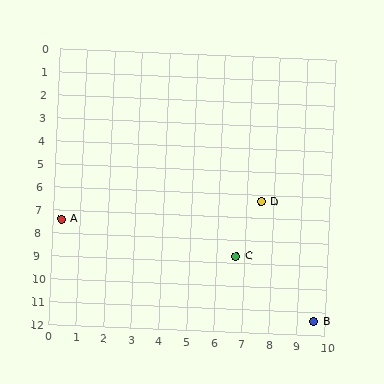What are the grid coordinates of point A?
Point A is at approximately (0.3, 7.4).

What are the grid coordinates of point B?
Point B is at approximately (9.6, 11.4).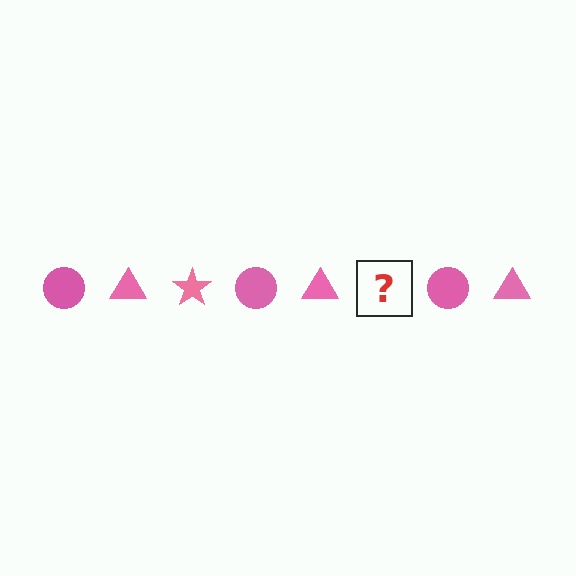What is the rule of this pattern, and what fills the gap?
The rule is that the pattern cycles through circle, triangle, star shapes in pink. The gap should be filled with a pink star.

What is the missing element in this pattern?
The missing element is a pink star.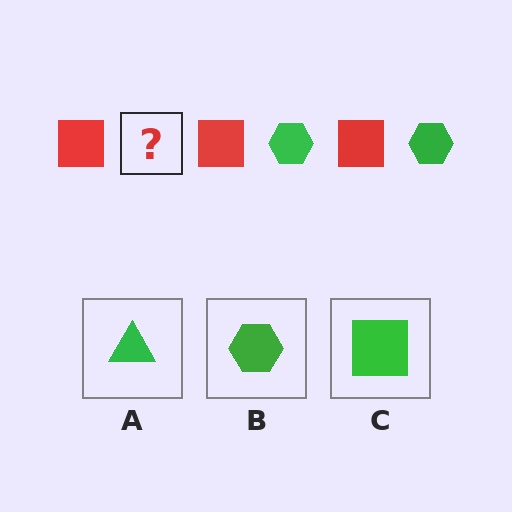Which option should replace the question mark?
Option B.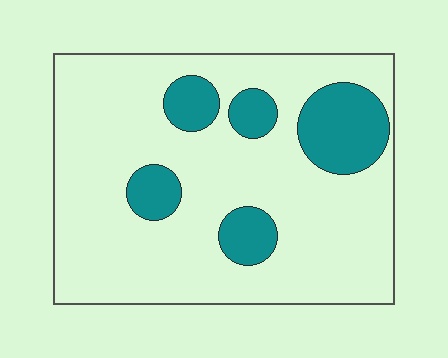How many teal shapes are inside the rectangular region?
5.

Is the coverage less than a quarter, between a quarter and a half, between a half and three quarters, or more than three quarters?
Less than a quarter.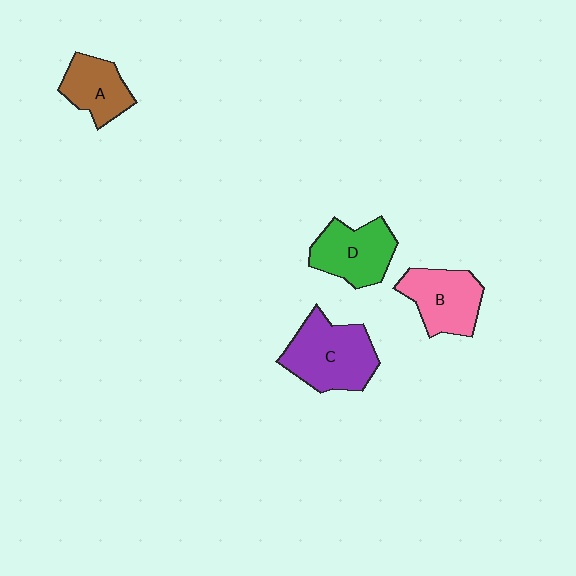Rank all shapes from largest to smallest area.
From largest to smallest: C (purple), D (green), B (pink), A (brown).